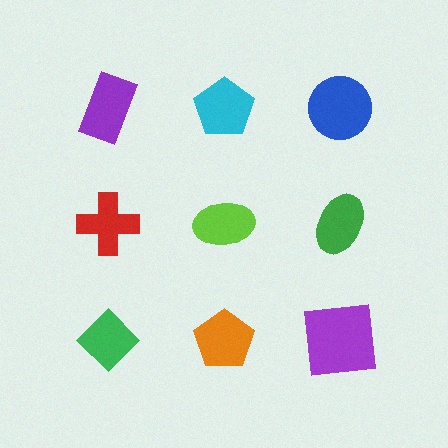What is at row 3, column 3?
A purple square.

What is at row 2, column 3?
A green ellipse.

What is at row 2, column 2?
A lime ellipse.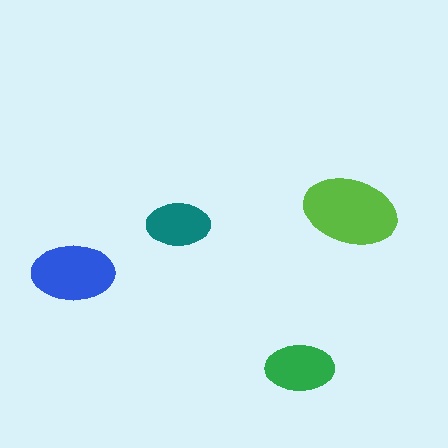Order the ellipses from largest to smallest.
the lime one, the blue one, the green one, the teal one.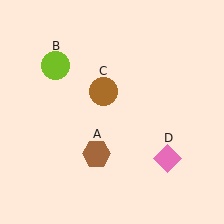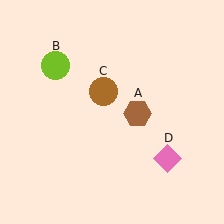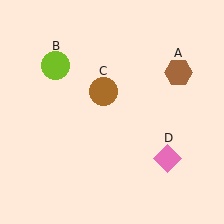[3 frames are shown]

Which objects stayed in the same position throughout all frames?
Lime circle (object B) and brown circle (object C) and pink diamond (object D) remained stationary.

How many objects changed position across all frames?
1 object changed position: brown hexagon (object A).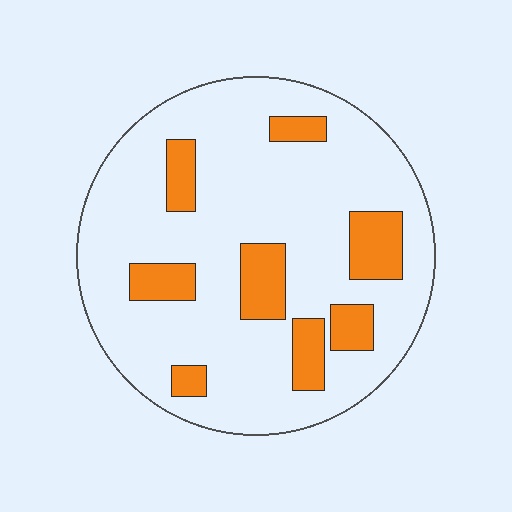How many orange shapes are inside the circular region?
8.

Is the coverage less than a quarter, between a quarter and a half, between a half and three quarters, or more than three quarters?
Less than a quarter.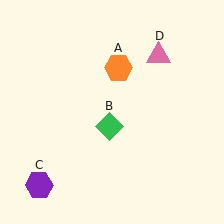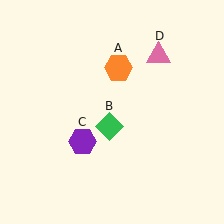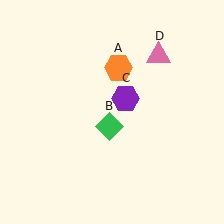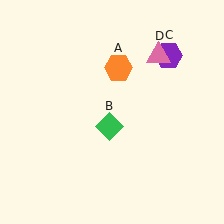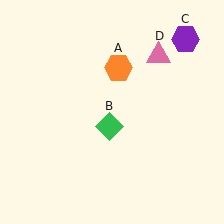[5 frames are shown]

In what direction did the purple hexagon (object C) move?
The purple hexagon (object C) moved up and to the right.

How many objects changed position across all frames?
1 object changed position: purple hexagon (object C).